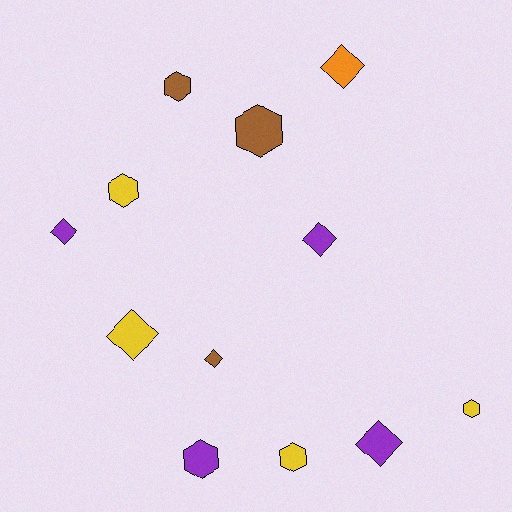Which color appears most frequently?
Purple, with 4 objects.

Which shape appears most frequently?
Hexagon, with 6 objects.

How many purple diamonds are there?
There are 3 purple diamonds.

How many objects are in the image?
There are 12 objects.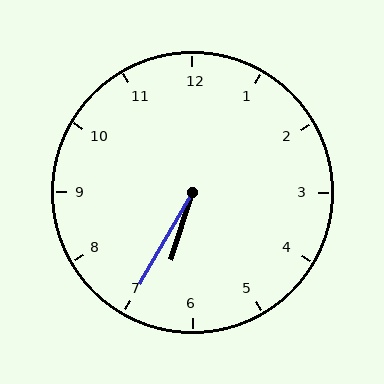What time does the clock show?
6:35.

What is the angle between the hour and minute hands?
Approximately 12 degrees.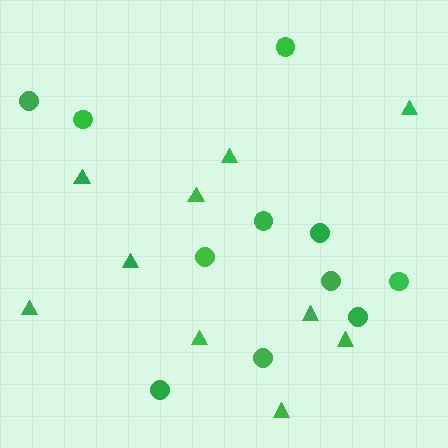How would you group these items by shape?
There are 2 groups: one group of triangles (10) and one group of circles (11).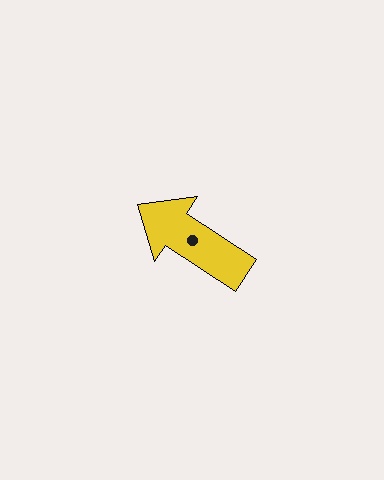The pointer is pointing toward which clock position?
Roughly 10 o'clock.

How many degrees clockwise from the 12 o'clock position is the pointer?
Approximately 303 degrees.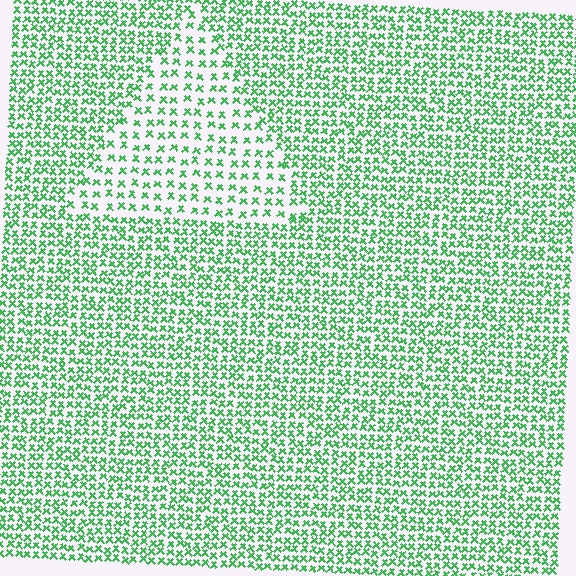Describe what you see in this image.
The image contains small green elements arranged at two different densities. A triangle-shaped region is visible where the elements are less densely packed than the surrounding area.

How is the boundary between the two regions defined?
The boundary is defined by a change in element density (approximately 1.9x ratio). All elements are the same color, size, and shape.